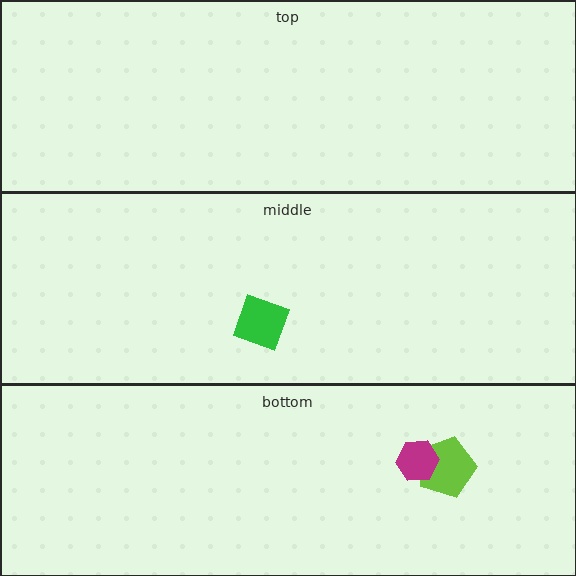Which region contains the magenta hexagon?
The bottom region.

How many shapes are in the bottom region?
2.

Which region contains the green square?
The middle region.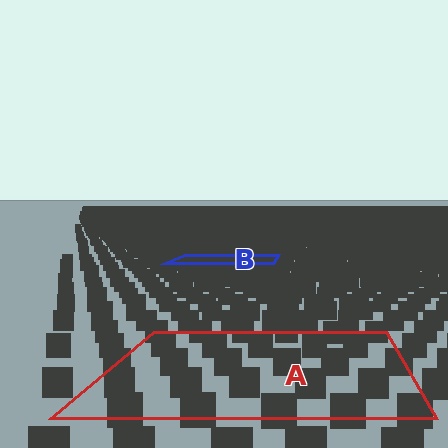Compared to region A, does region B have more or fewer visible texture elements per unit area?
Region B has more texture elements per unit area — they are packed more densely because it is farther away.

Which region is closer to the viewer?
Region A is closer. The texture elements there are larger and more spread out.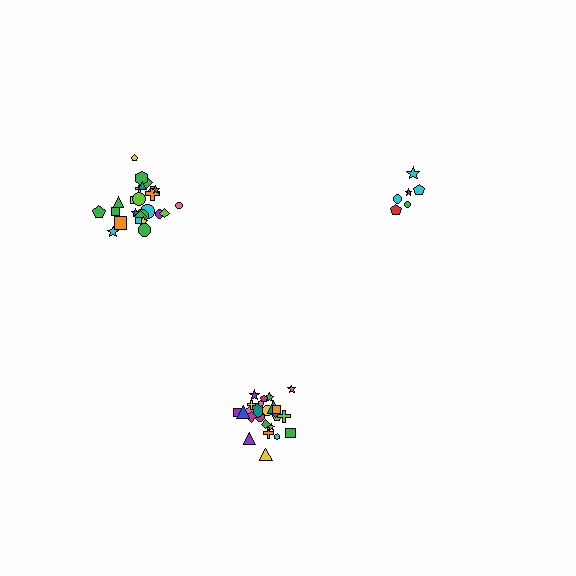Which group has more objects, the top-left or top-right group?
The top-left group.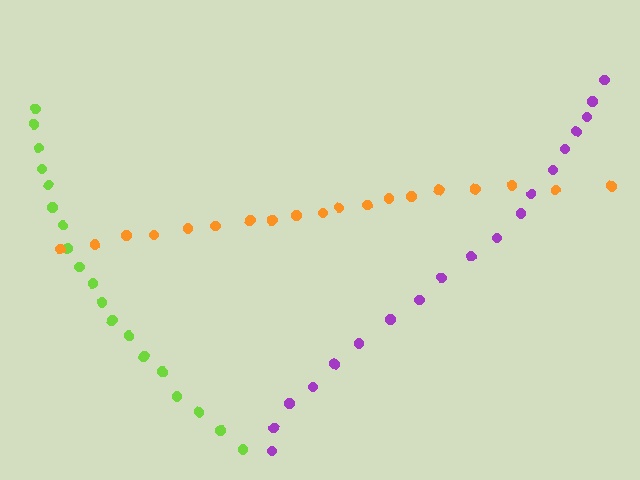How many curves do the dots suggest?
There are 3 distinct paths.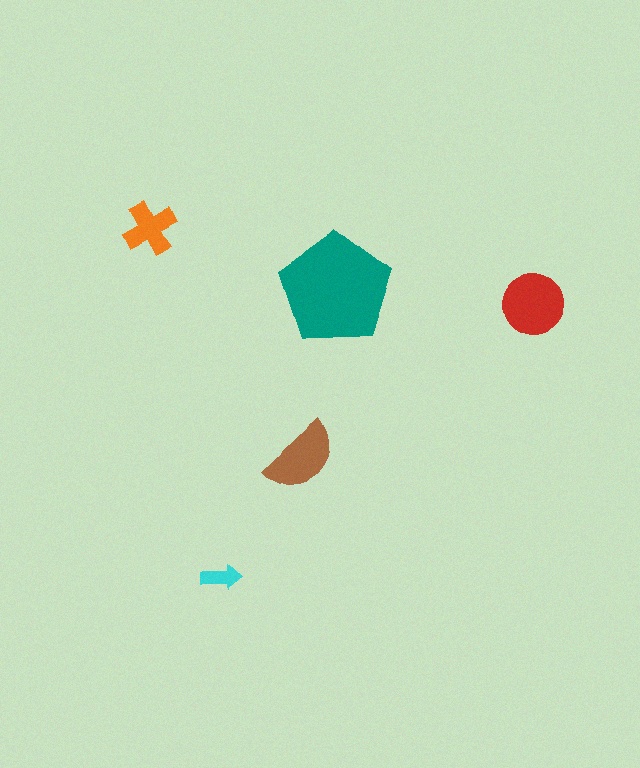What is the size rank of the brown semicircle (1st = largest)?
3rd.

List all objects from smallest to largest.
The cyan arrow, the orange cross, the brown semicircle, the red circle, the teal pentagon.